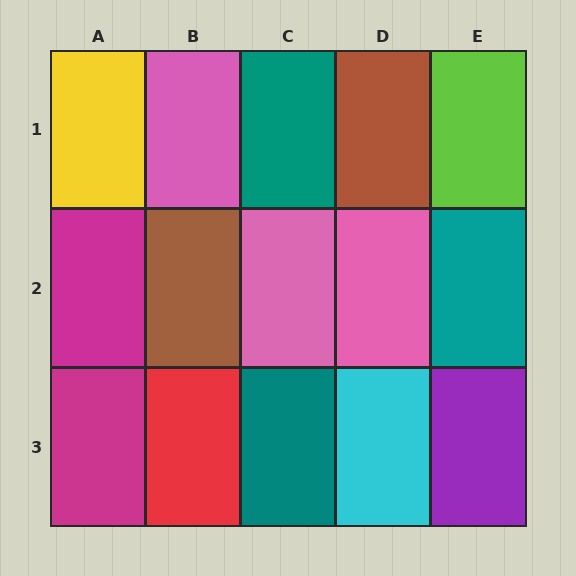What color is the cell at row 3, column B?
Red.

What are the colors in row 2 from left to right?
Magenta, brown, pink, pink, teal.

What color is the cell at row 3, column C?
Teal.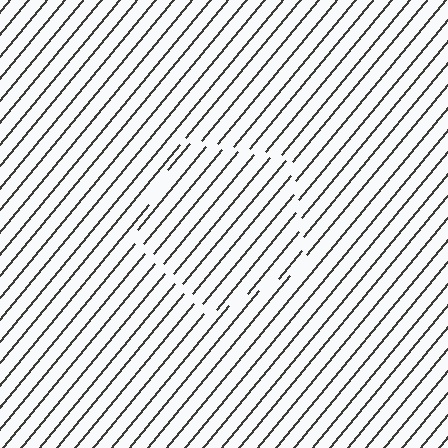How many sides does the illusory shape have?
5 sides — the line-ends trace a pentagon.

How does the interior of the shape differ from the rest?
The interior of the shape contains the same grating, shifted by half a period — the contour is defined by the phase discontinuity where line-ends from the inner and outer gratings abut.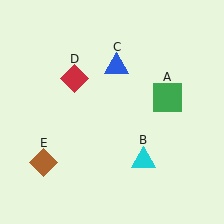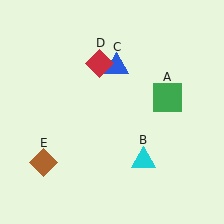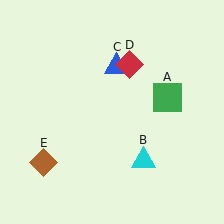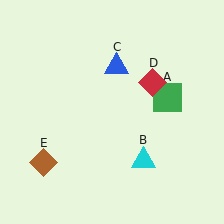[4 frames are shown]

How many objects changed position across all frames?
1 object changed position: red diamond (object D).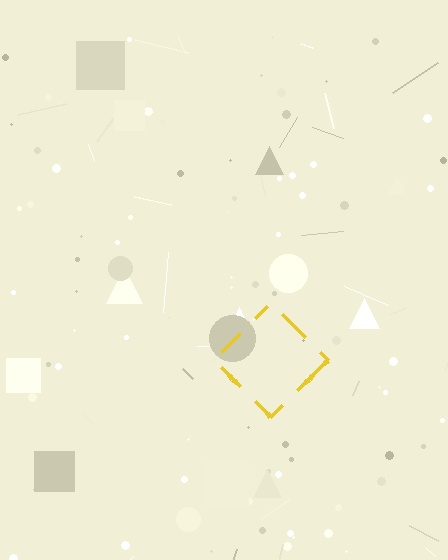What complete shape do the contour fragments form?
The contour fragments form a diamond.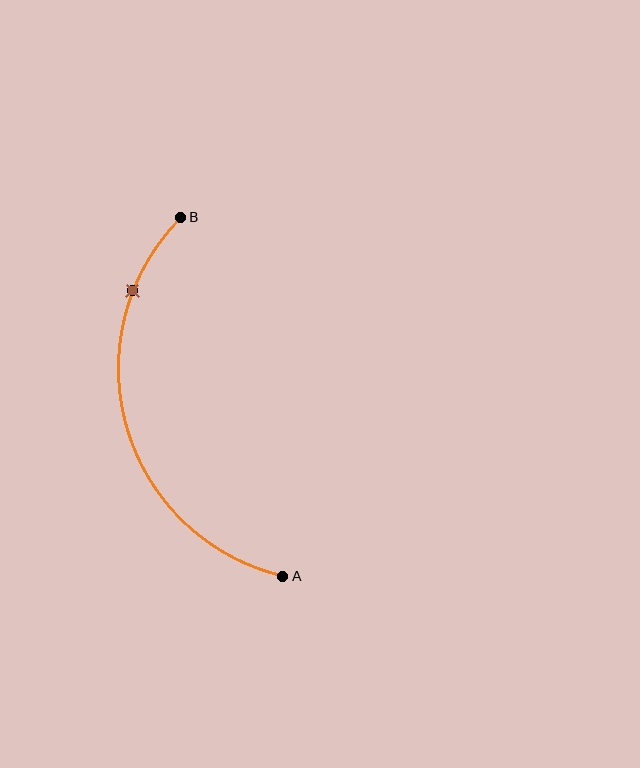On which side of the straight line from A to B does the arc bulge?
The arc bulges to the left of the straight line connecting A and B.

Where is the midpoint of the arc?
The arc midpoint is the point on the curve farthest from the straight line joining A and B. It sits to the left of that line.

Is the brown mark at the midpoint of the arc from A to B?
No. The brown mark lies on the arc but is closer to endpoint B. The arc midpoint would be at the point on the curve equidistant along the arc from both A and B.